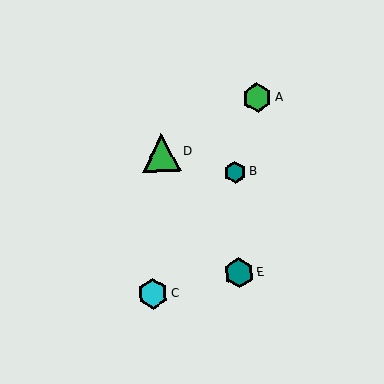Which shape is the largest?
The green triangle (labeled D) is the largest.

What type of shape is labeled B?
Shape B is a teal hexagon.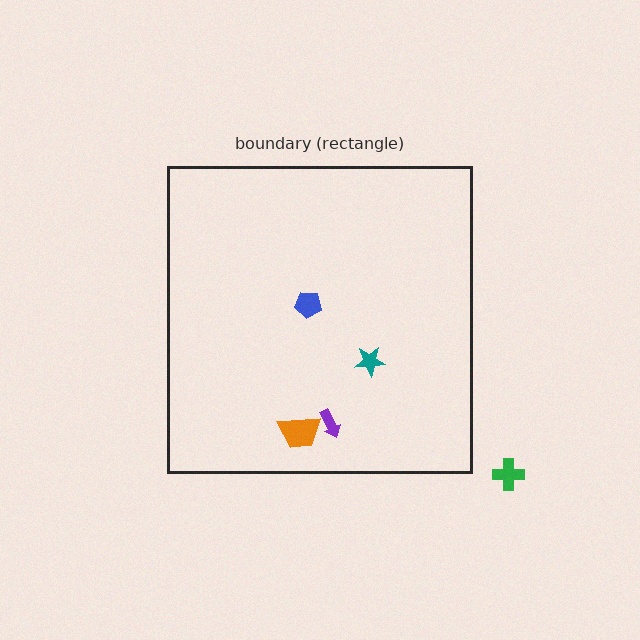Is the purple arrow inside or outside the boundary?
Inside.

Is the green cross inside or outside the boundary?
Outside.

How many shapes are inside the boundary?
4 inside, 1 outside.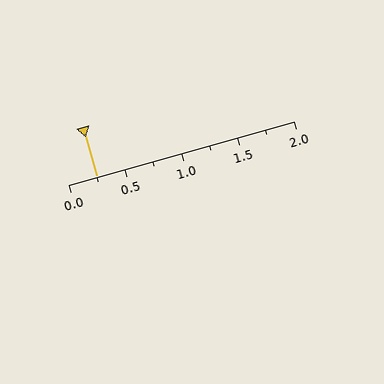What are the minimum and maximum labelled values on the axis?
The axis runs from 0.0 to 2.0.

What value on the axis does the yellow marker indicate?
The marker indicates approximately 0.25.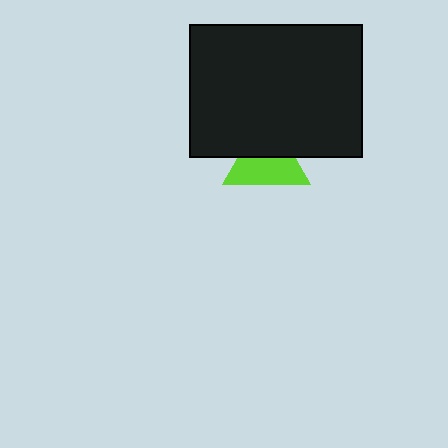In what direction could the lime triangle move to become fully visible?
The lime triangle could move down. That would shift it out from behind the black rectangle entirely.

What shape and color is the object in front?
The object in front is a black rectangle.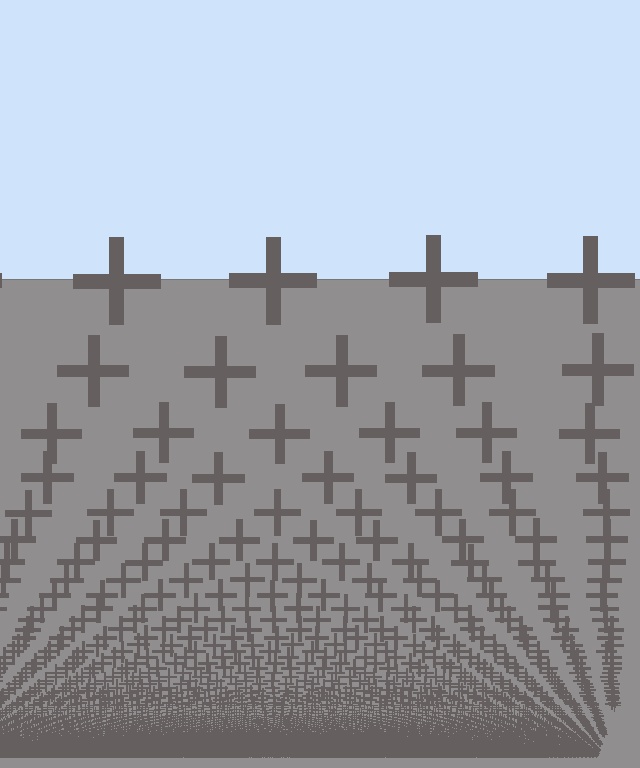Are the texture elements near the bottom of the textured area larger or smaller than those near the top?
Smaller. The gradient is inverted — elements near the bottom are smaller and denser.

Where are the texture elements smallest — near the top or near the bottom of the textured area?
Near the bottom.